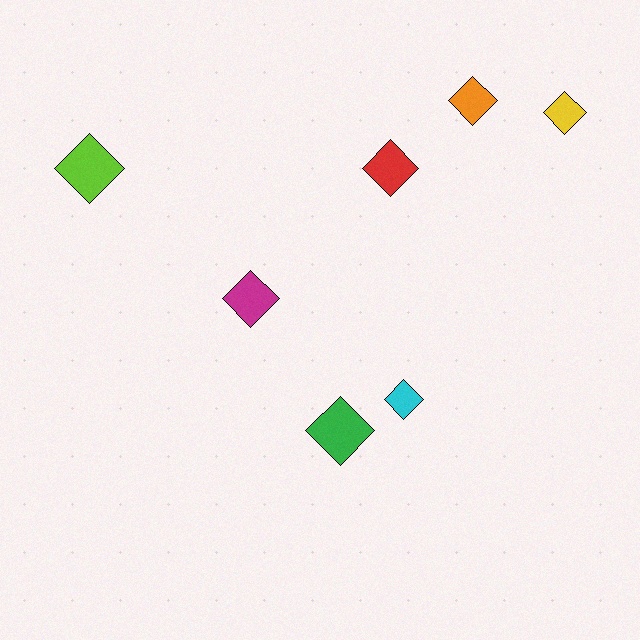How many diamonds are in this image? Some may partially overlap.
There are 7 diamonds.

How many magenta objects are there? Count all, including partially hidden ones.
There is 1 magenta object.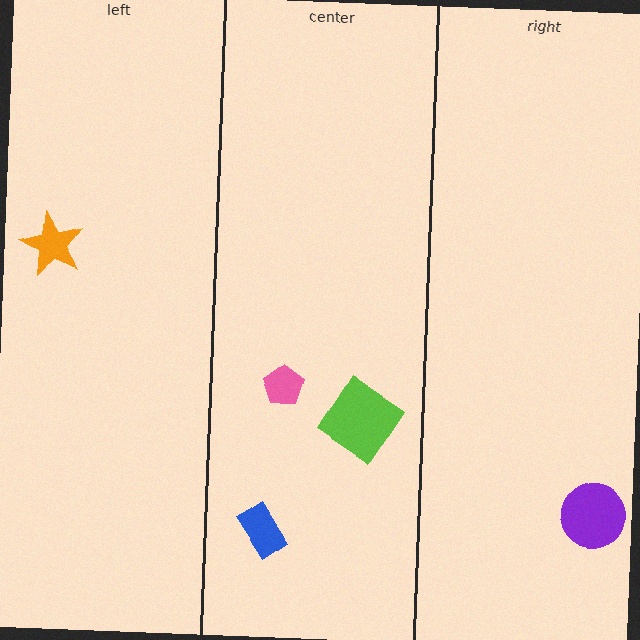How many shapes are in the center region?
3.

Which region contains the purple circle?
The right region.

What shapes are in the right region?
The purple circle.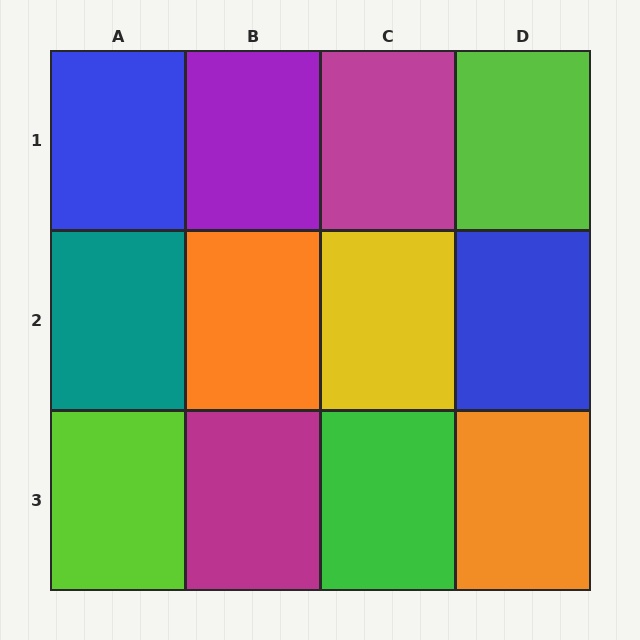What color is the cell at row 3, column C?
Green.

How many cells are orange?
2 cells are orange.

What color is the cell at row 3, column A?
Lime.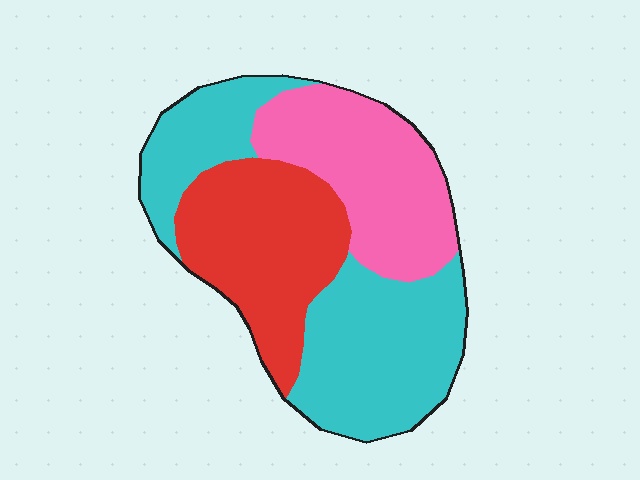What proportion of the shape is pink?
Pink covers roughly 30% of the shape.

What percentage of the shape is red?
Red covers around 30% of the shape.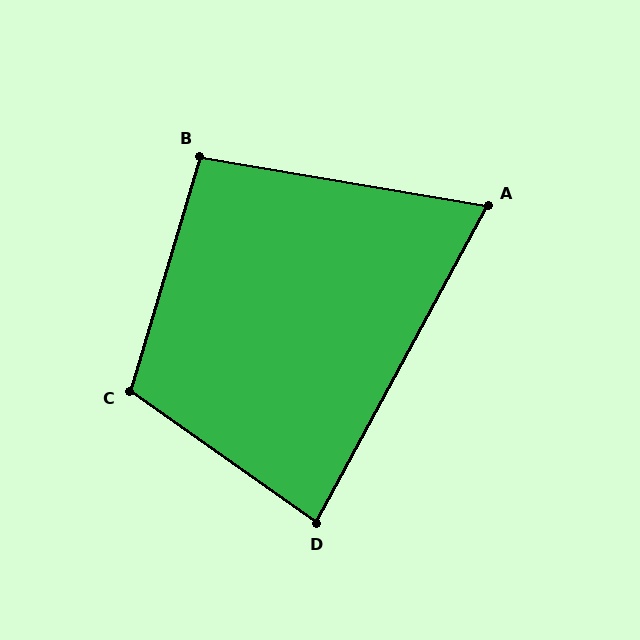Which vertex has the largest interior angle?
C, at approximately 109 degrees.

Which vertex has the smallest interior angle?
A, at approximately 71 degrees.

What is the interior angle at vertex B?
Approximately 97 degrees (obtuse).